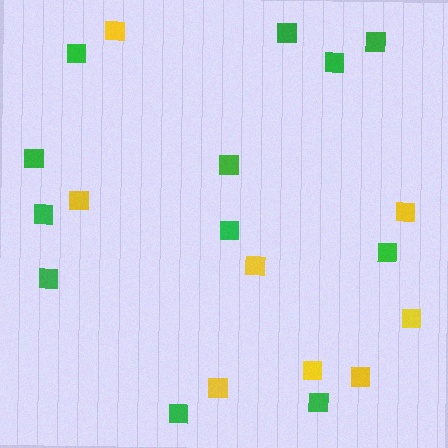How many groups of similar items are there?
There are 2 groups: one group of green squares (12) and one group of yellow squares (8).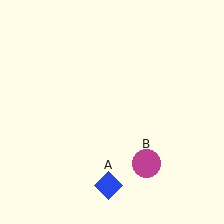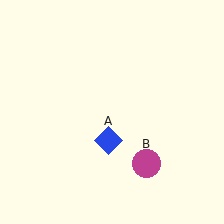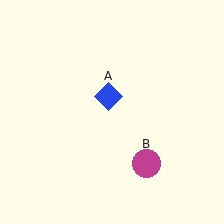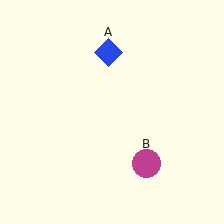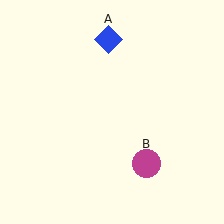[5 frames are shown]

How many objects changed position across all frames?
1 object changed position: blue diamond (object A).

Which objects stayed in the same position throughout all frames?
Magenta circle (object B) remained stationary.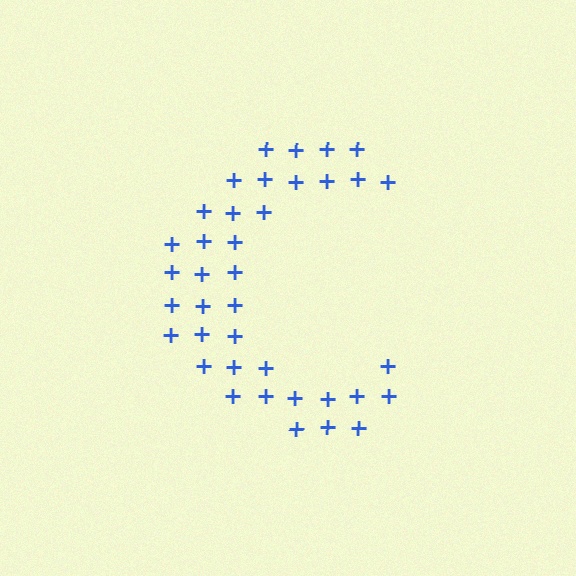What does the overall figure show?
The overall figure shows the letter C.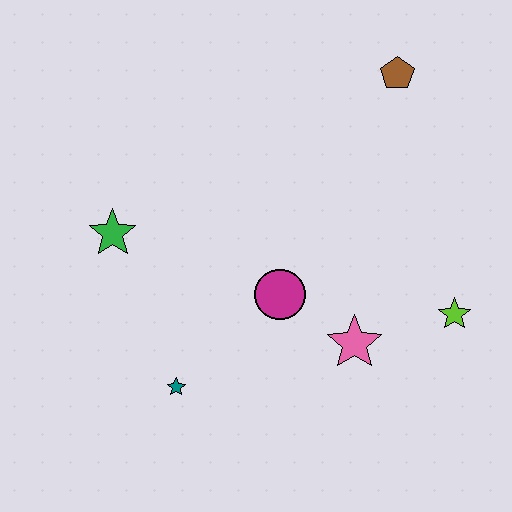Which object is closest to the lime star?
The pink star is closest to the lime star.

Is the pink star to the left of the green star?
No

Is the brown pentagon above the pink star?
Yes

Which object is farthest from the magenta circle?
The brown pentagon is farthest from the magenta circle.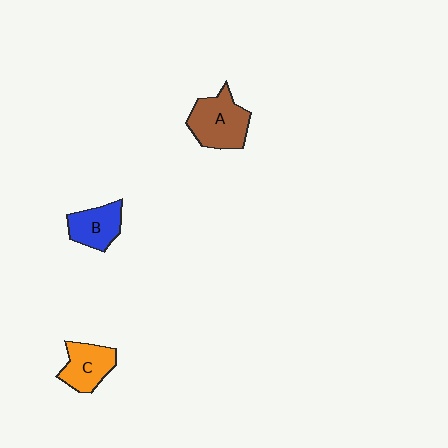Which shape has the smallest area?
Shape B (blue).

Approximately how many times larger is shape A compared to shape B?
Approximately 1.4 times.